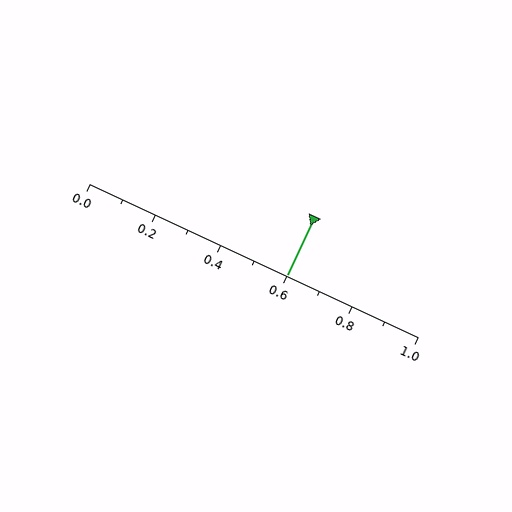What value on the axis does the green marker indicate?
The marker indicates approximately 0.6.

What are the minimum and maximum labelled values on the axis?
The axis runs from 0.0 to 1.0.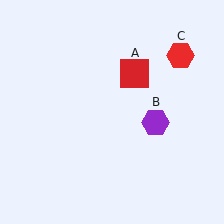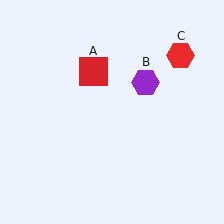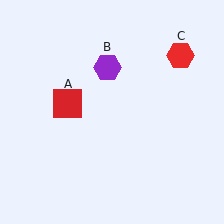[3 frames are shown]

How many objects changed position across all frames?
2 objects changed position: red square (object A), purple hexagon (object B).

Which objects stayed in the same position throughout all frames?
Red hexagon (object C) remained stationary.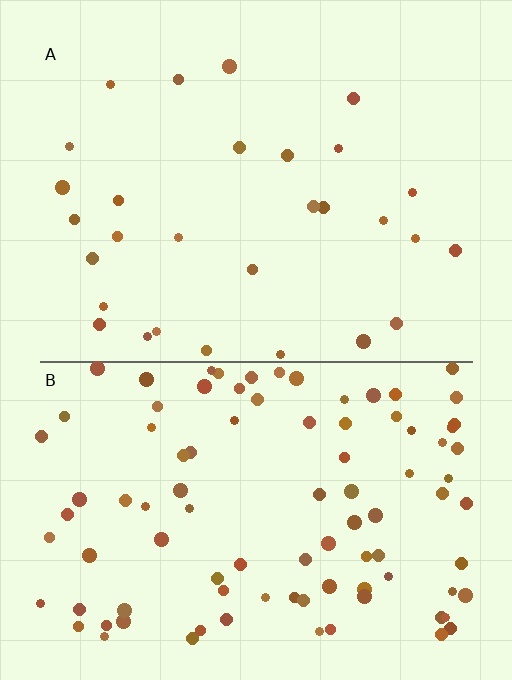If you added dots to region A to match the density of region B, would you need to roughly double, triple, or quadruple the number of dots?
Approximately triple.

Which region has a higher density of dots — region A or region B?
B (the bottom).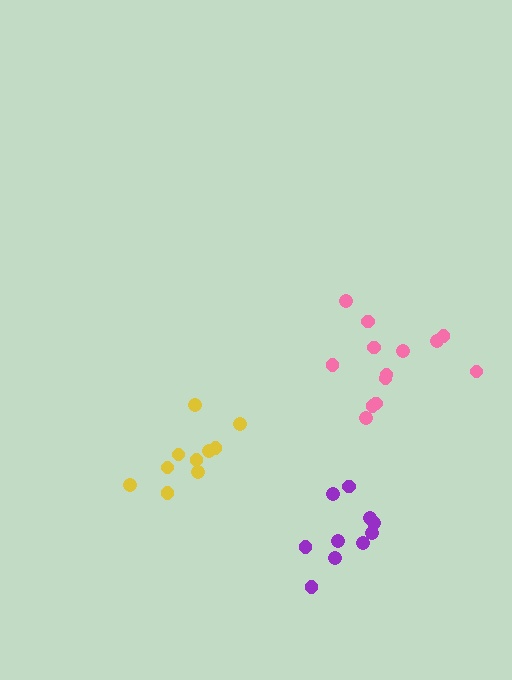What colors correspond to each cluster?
The clusters are colored: pink, purple, yellow.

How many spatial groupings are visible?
There are 3 spatial groupings.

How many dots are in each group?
Group 1: 14 dots, Group 2: 10 dots, Group 3: 10 dots (34 total).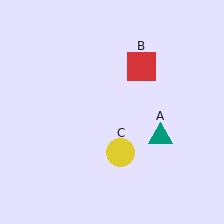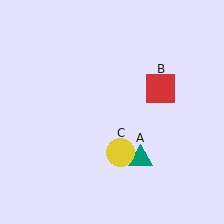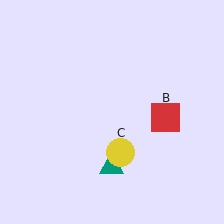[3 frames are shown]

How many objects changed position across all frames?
2 objects changed position: teal triangle (object A), red square (object B).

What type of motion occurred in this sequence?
The teal triangle (object A), red square (object B) rotated clockwise around the center of the scene.